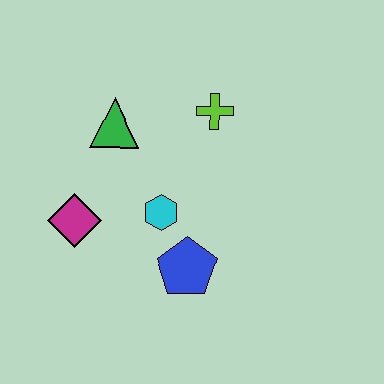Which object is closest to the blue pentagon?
The cyan hexagon is closest to the blue pentagon.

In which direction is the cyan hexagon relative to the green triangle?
The cyan hexagon is below the green triangle.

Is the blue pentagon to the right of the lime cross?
No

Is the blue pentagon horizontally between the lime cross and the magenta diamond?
Yes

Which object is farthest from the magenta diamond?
The lime cross is farthest from the magenta diamond.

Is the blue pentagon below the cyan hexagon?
Yes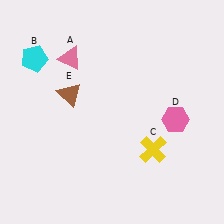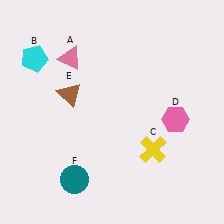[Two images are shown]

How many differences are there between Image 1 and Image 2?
There is 1 difference between the two images.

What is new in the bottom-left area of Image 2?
A teal circle (F) was added in the bottom-left area of Image 2.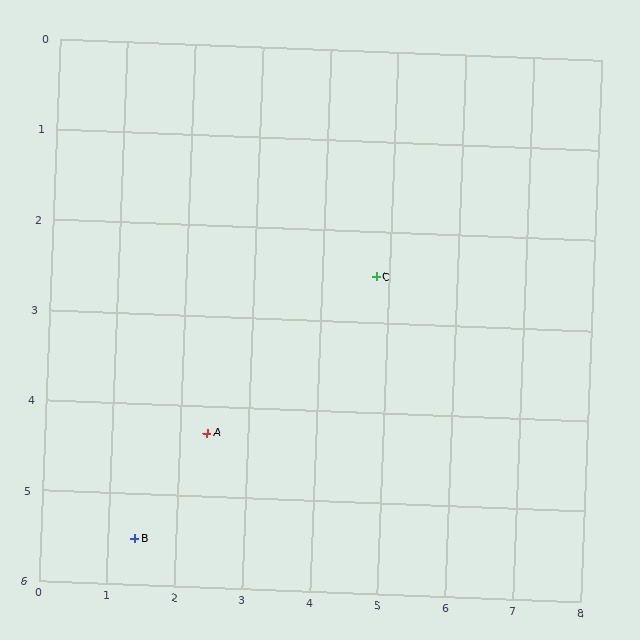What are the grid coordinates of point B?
Point B is at approximately (1.4, 5.5).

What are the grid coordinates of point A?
Point A is at approximately (2.4, 4.3).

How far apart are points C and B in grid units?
Points C and B are about 4.5 grid units apart.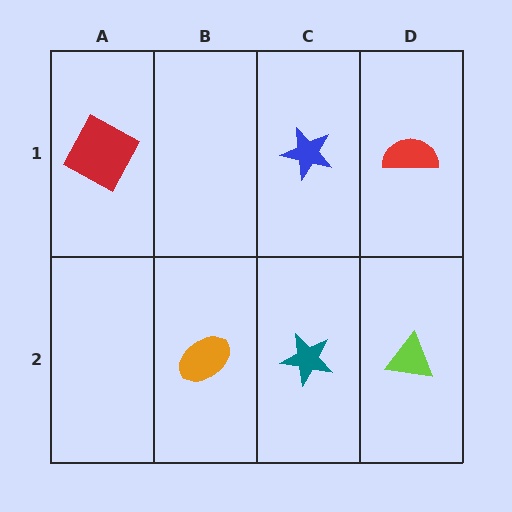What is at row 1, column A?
A red square.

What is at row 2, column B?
An orange ellipse.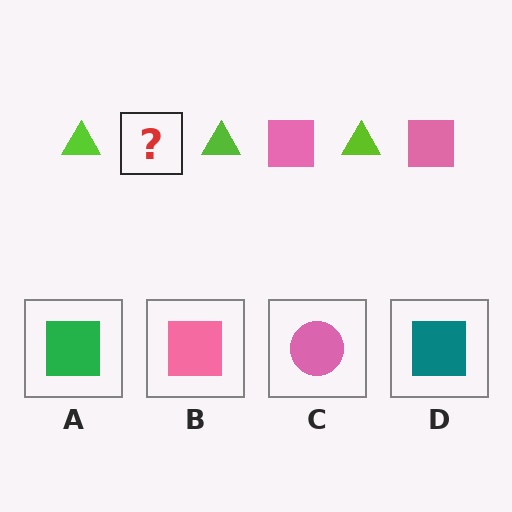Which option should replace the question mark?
Option B.